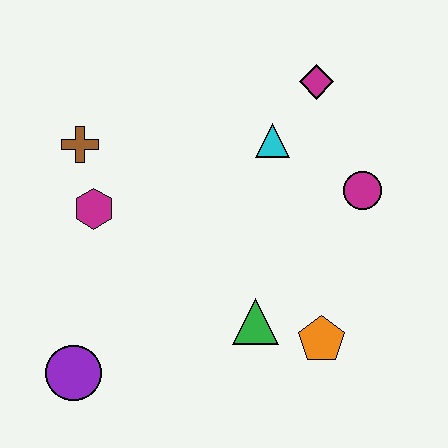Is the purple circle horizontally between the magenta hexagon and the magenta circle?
No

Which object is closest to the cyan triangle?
The magenta diamond is closest to the cyan triangle.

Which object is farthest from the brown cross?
The orange pentagon is farthest from the brown cross.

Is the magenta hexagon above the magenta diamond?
No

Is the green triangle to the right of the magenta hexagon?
Yes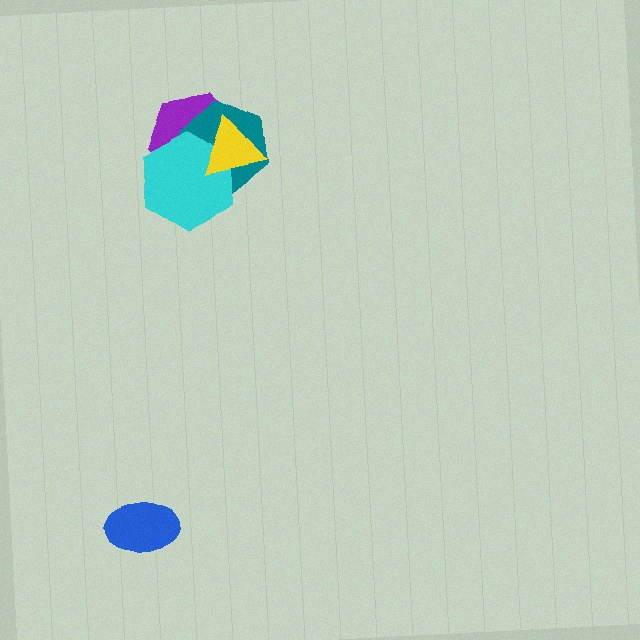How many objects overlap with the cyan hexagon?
3 objects overlap with the cyan hexagon.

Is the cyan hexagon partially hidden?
Yes, it is partially covered by another shape.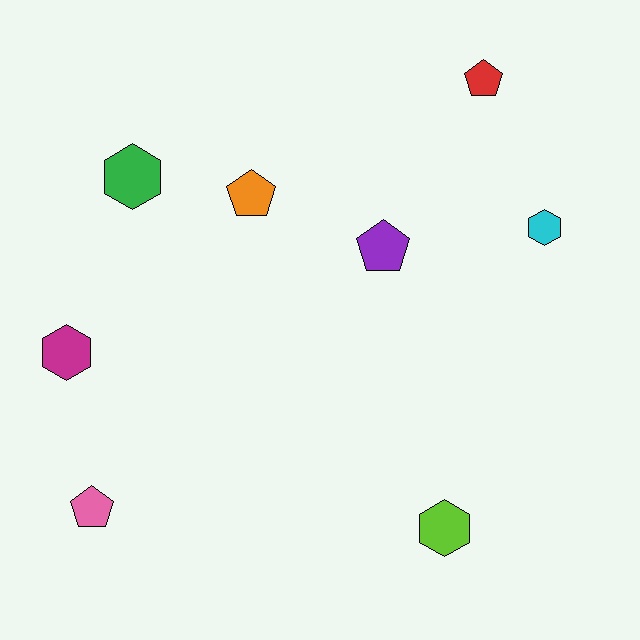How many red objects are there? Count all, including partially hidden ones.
There is 1 red object.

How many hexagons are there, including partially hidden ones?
There are 4 hexagons.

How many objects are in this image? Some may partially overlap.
There are 8 objects.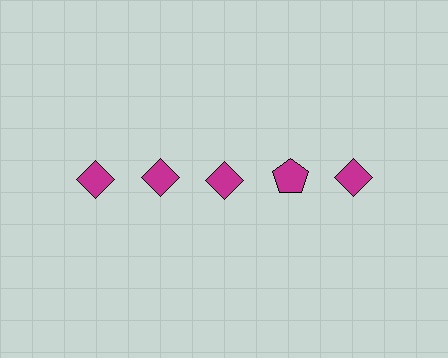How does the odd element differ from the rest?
It has a different shape: pentagon instead of diamond.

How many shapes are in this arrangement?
There are 5 shapes arranged in a grid pattern.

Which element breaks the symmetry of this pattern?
The magenta pentagon in the top row, second from right column breaks the symmetry. All other shapes are magenta diamonds.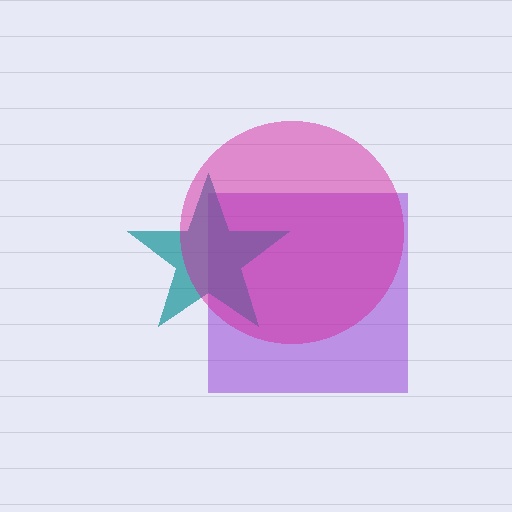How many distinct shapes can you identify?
There are 3 distinct shapes: a purple square, a teal star, a magenta circle.